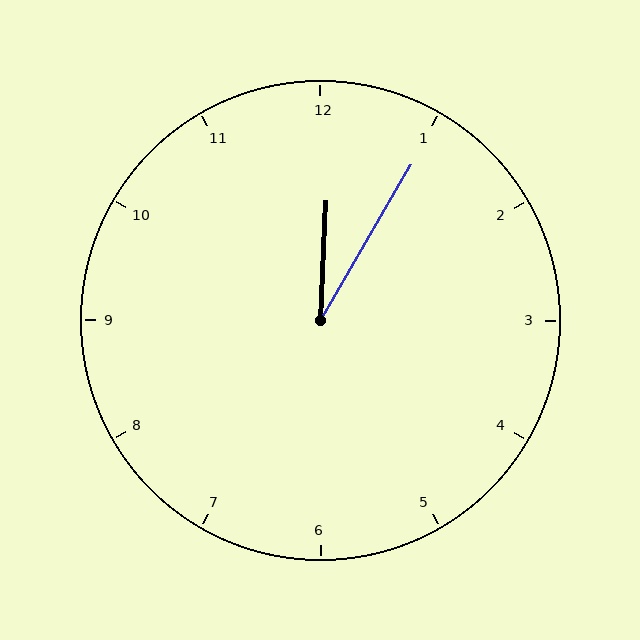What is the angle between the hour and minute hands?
Approximately 28 degrees.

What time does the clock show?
12:05.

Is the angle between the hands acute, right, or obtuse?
It is acute.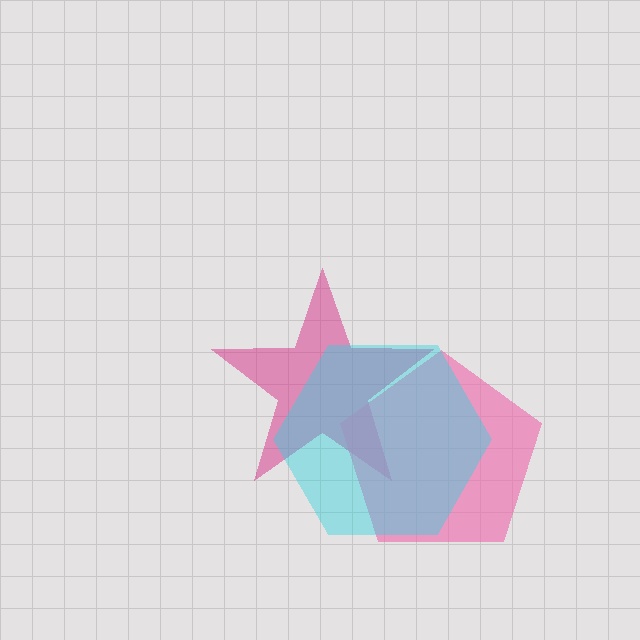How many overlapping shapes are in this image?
There are 3 overlapping shapes in the image.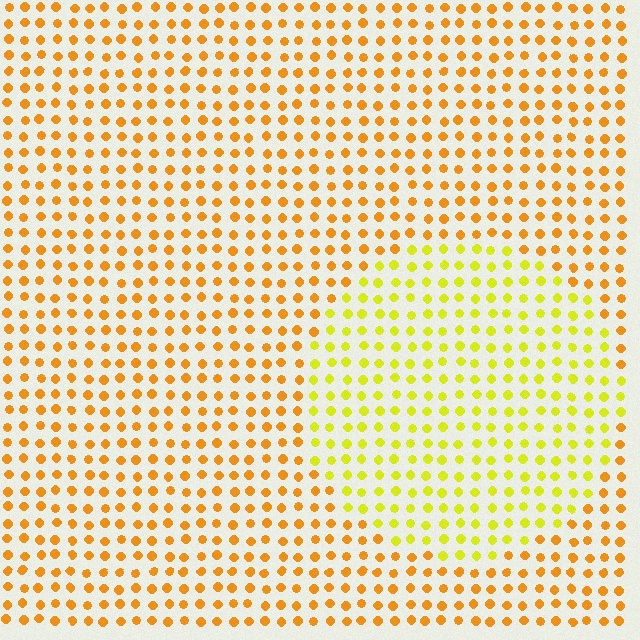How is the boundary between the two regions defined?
The boundary is defined purely by a slight shift in hue (about 32 degrees). Spacing, size, and orientation are identical on both sides.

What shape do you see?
I see a circle.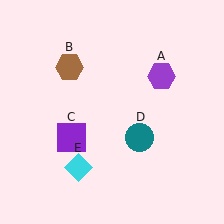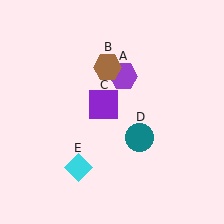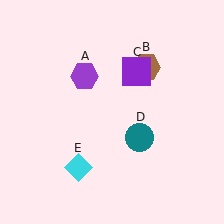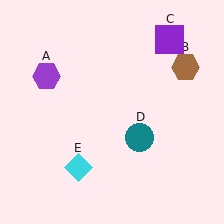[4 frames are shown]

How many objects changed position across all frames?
3 objects changed position: purple hexagon (object A), brown hexagon (object B), purple square (object C).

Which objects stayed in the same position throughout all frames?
Teal circle (object D) and cyan diamond (object E) remained stationary.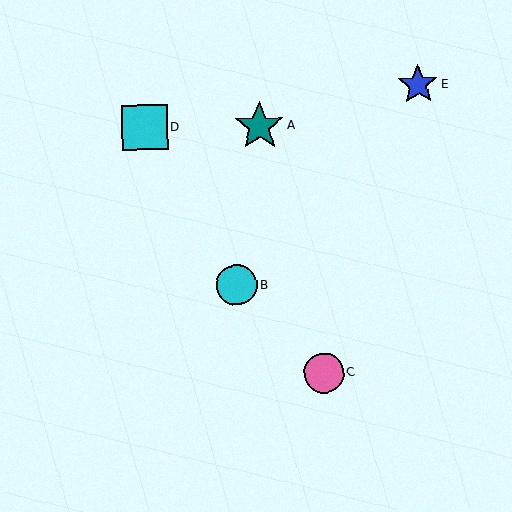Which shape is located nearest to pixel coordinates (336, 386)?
The pink circle (labeled C) at (324, 373) is nearest to that location.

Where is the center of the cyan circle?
The center of the cyan circle is at (237, 285).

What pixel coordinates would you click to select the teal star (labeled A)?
Click at (260, 126) to select the teal star A.